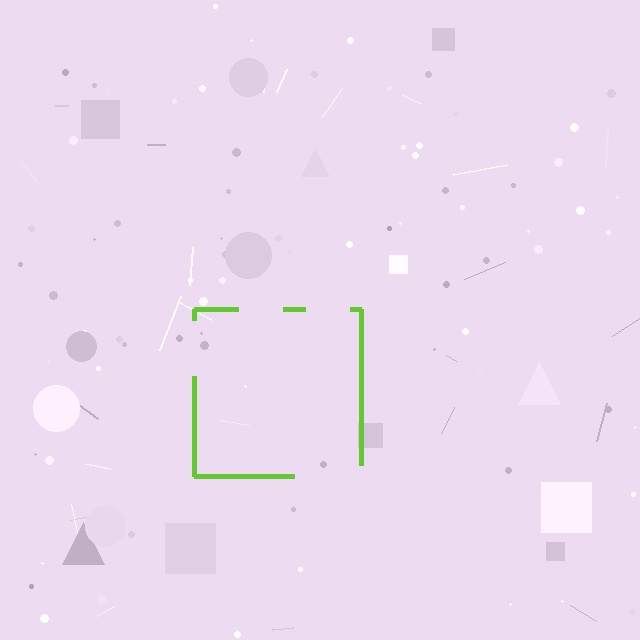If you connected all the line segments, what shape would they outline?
They would outline a square.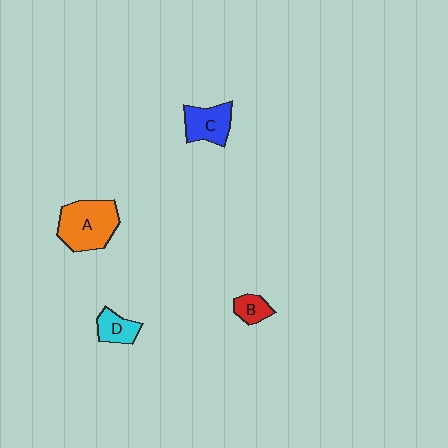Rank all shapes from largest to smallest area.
From largest to smallest: A (orange), C (blue), D (cyan), B (red).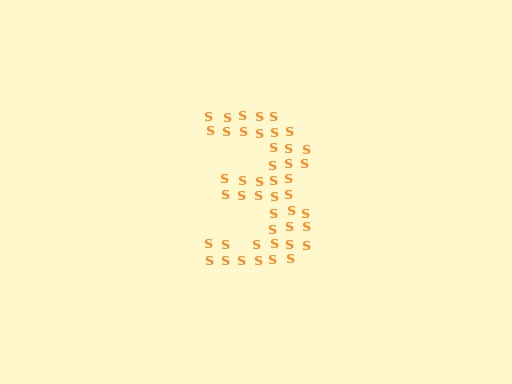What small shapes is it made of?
It is made of small letter S's.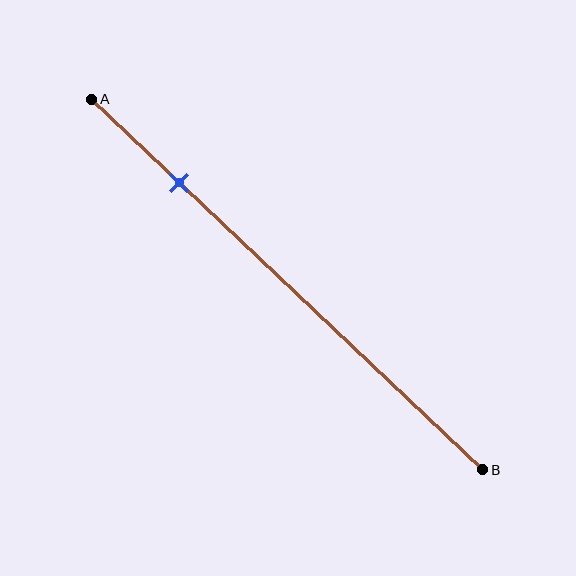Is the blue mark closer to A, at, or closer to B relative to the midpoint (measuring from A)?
The blue mark is closer to point A than the midpoint of segment AB.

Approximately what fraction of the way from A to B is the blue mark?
The blue mark is approximately 25% of the way from A to B.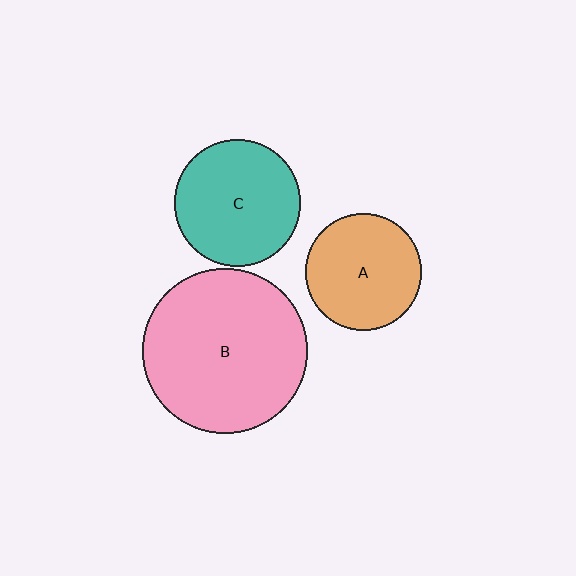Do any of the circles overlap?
No, none of the circles overlap.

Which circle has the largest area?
Circle B (pink).